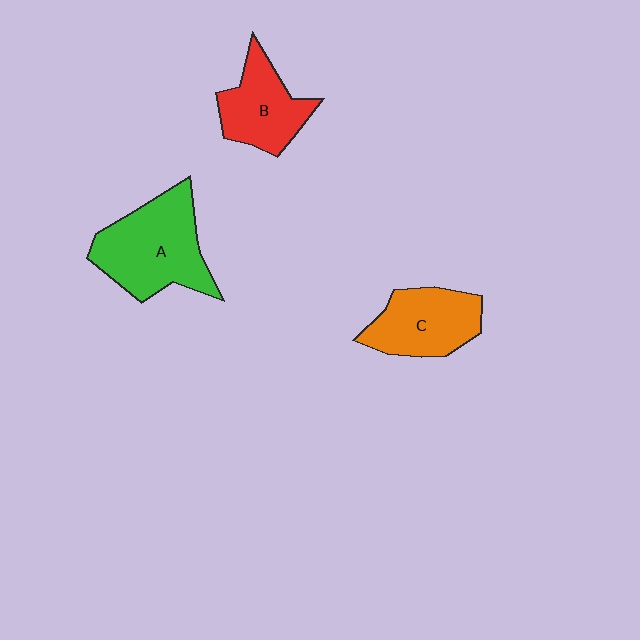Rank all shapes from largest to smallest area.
From largest to smallest: A (green), C (orange), B (red).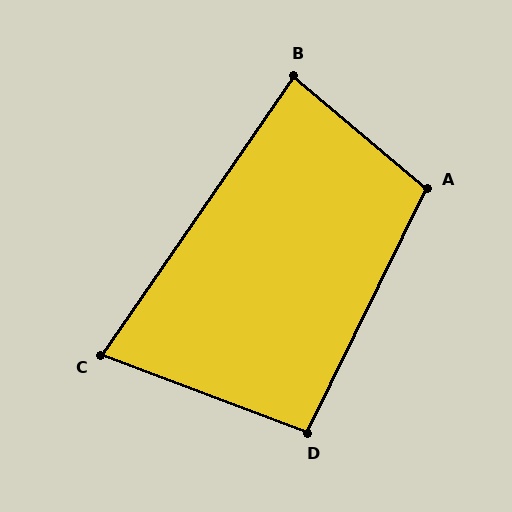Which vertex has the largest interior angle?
A, at approximately 104 degrees.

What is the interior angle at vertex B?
Approximately 84 degrees (acute).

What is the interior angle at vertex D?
Approximately 96 degrees (obtuse).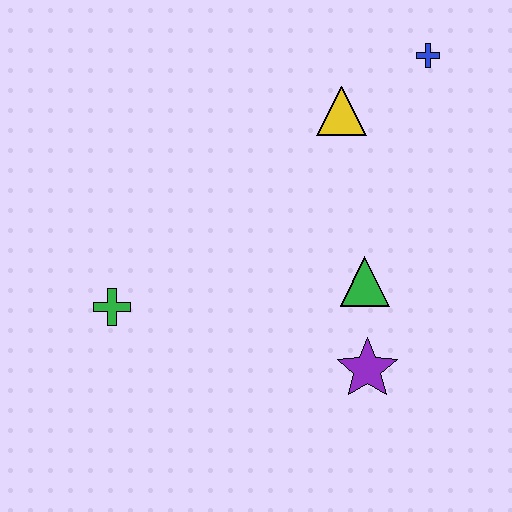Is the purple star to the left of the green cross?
No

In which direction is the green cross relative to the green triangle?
The green cross is to the left of the green triangle.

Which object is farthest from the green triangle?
The green cross is farthest from the green triangle.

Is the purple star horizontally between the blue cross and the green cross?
Yes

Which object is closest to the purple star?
The green triangle is closest to the purple star.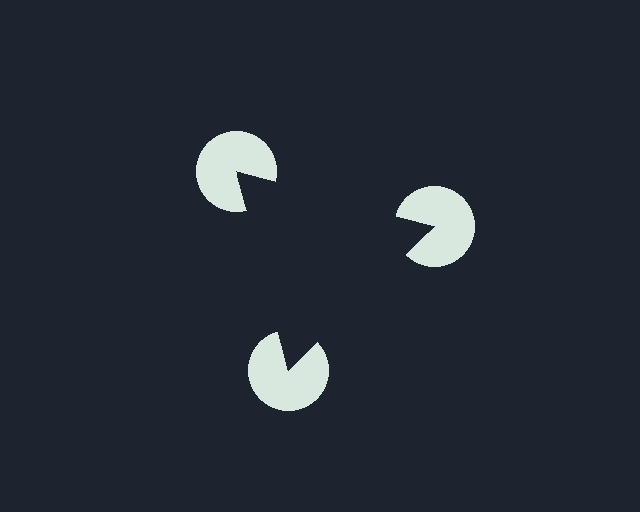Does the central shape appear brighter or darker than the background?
It typically appears slightly darker than the background, even though no actual brightness change is drawn.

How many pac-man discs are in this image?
There are 3 — one at each vertex of the illusory triangle.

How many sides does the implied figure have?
3 sides.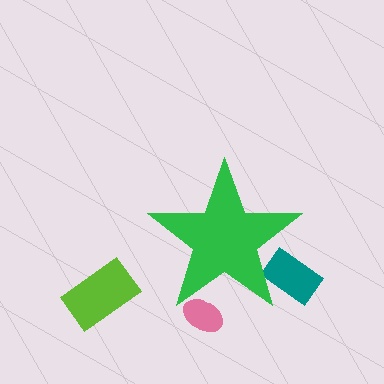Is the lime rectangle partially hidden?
No, the lime rectangle is fully visible.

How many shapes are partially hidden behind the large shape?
2 shapes are partially hidden.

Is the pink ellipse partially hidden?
Yes, the pink ellipse is partially hidden behind the green star.